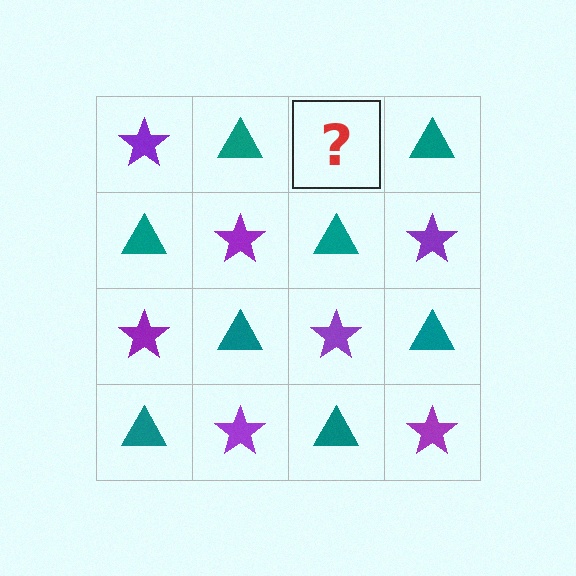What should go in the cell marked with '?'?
The missing cell should contain a purple star.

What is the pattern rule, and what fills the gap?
The rule is that it alternates purple star and teal triangle in a checkerboard pattern. The gap should be filled with a purple star.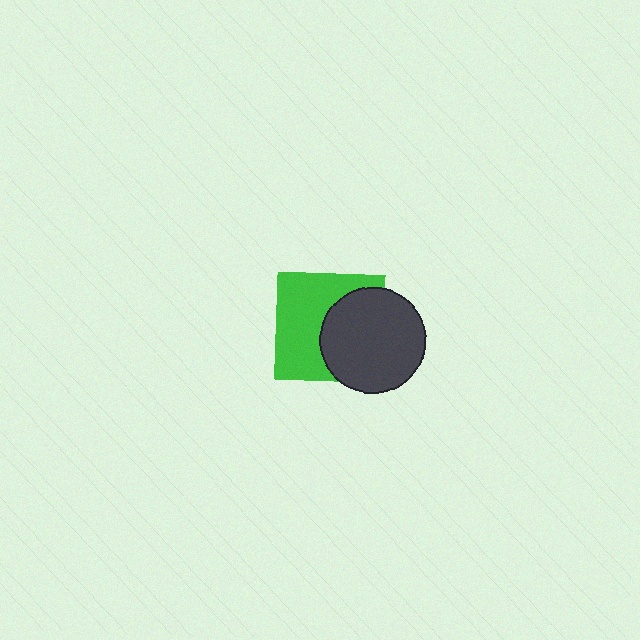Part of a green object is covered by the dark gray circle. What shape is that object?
It is a square.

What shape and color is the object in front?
The object in front is a dark gray circle.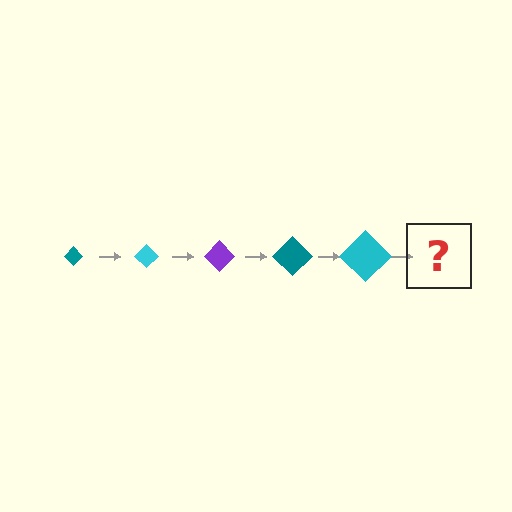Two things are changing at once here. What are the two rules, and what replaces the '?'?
The two rules are that the diamond grows larger each step and the color cycles through teal, cyan, and purple. The '?' should be a purple diamond, larger than the previous one.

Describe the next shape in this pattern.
It should be a purple diamond, larger than the previous one.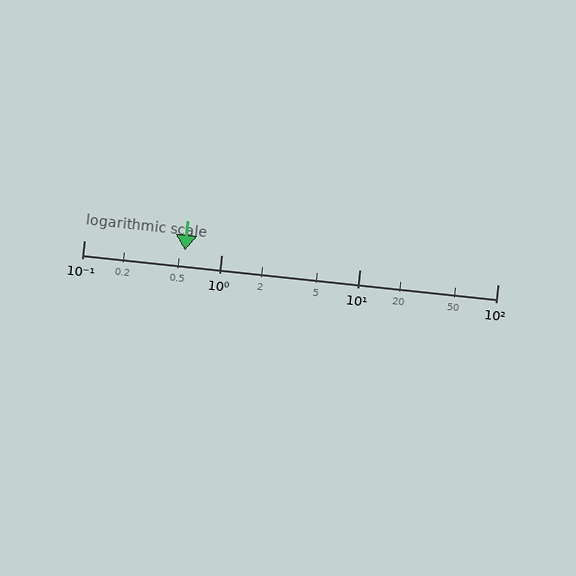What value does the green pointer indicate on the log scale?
The pointer indicates approximately 0.54.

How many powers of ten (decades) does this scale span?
The scale spans 3 decades, from 0.1 to 100.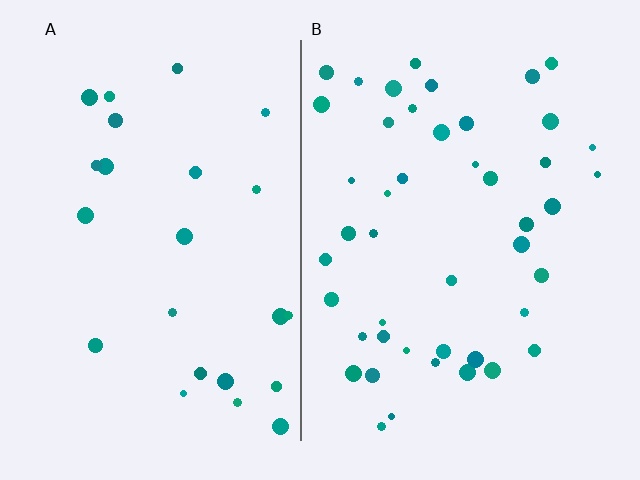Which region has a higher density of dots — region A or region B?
B (the right).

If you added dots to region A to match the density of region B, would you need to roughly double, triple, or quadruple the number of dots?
Approximately double.